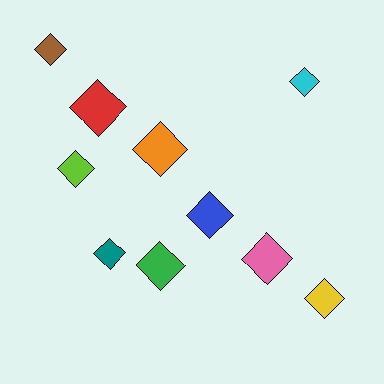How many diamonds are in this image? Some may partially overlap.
There are 10 diamonds.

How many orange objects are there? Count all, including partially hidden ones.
There is 1 orange object.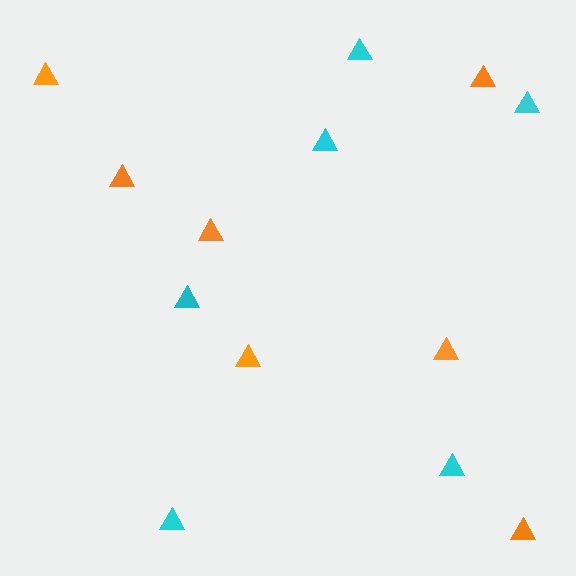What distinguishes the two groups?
There are 2 groups: one group of cyan triangles (6) and one group of orange triangles (7).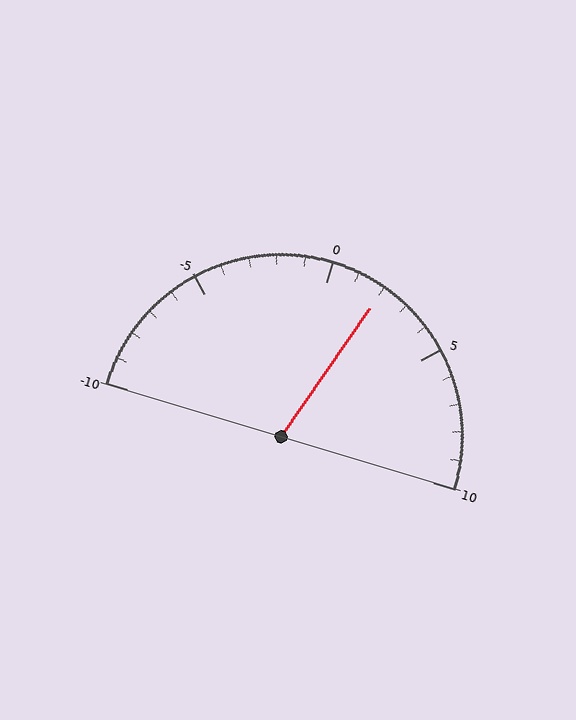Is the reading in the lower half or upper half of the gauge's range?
The reading is in the upper half of the range (-10 to 10).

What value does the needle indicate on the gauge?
The needle indicates approximately 2.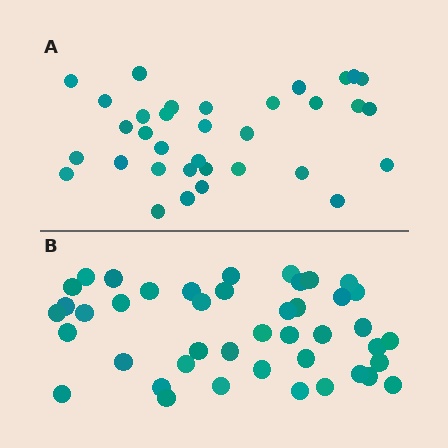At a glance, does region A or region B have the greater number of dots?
Region B (the bottom region) has more dots.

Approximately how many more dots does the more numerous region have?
Region B has roughly 8 or so more dots than region A.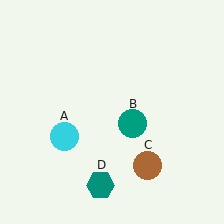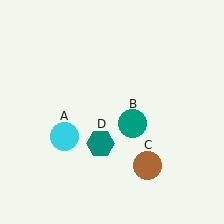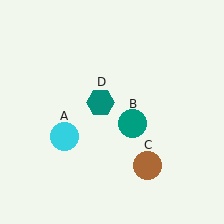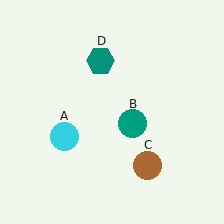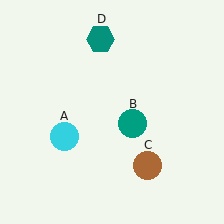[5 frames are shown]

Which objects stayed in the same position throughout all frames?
Cyan circle (object A) and teal circle (object B) and brown circle (object C) remained stationary.